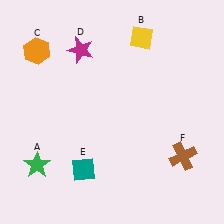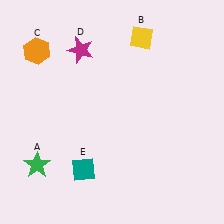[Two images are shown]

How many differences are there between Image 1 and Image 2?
There is 1 difference between the two images.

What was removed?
The brown cross (F) was removed in Image 2.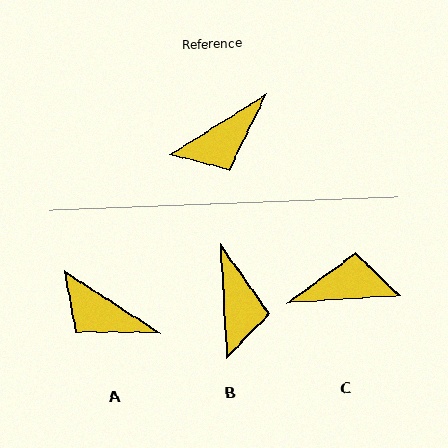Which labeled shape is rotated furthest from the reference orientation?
C, about 152 degrees away.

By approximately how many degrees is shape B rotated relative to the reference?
Approximately 61 degrees counter-clockwise.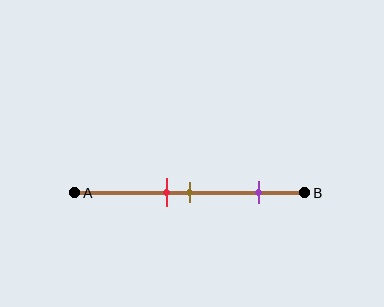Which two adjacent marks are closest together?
The red and brown marks are the closest adjacent pair.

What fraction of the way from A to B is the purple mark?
The purple mark is approximately 80% (0.8) of the way from A to B.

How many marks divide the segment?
There are 3 marks dividing the segment.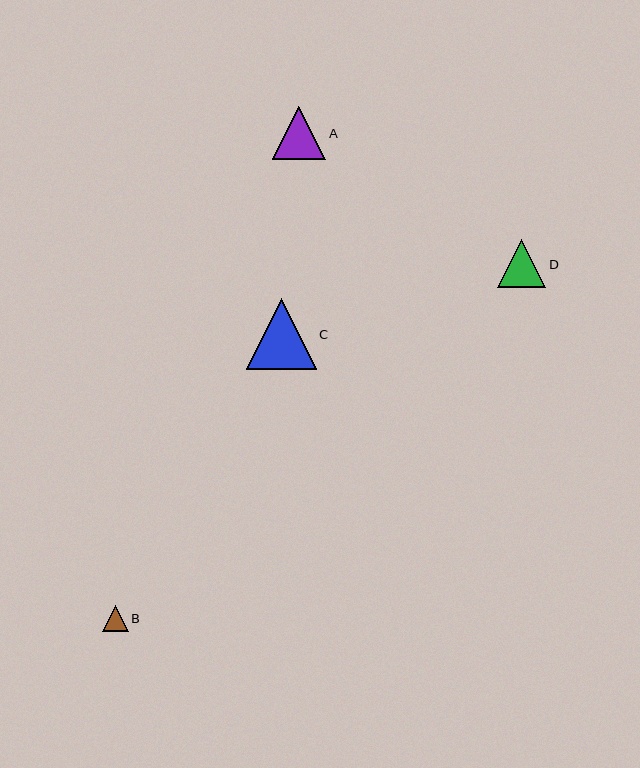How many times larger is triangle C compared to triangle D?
Triangle C is approximately 1.5 times the size of triangle D.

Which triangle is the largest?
Triangle C is the largest with a size of approximately 70 pixels.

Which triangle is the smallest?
Triangle B is the smallest with a size of approximately 26 pixels.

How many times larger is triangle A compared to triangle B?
Triangle A is approximately 2.1 times the size of triangle B.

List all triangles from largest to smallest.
From largest to smallest: C, A, D, B.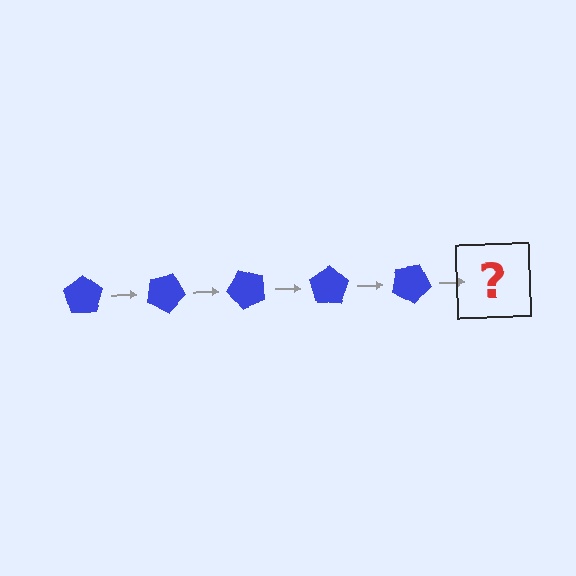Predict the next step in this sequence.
The next step is a blue pentagon rotated 125 degrees.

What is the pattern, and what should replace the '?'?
The pattern is that the pentagon rotates 25 degrees each step. The '?' should be a blue pentagon rotated 125 degrees.